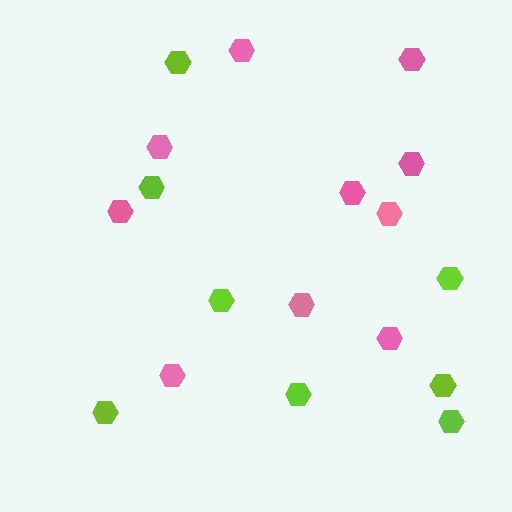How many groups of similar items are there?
There are 2 groups: one group of pink hexagons (10) and one group of lime hexagons (8).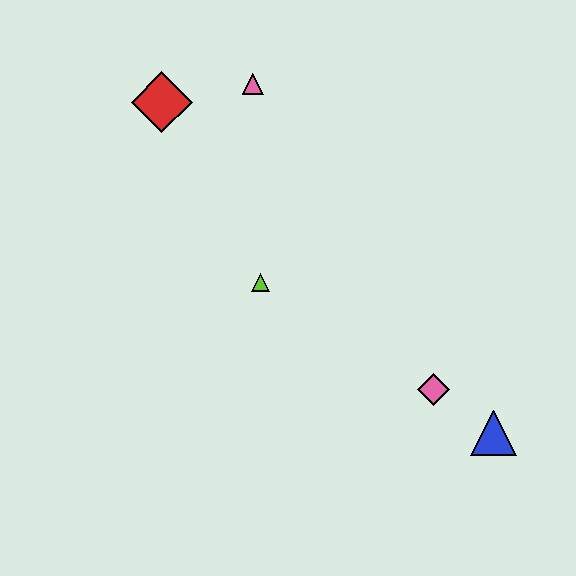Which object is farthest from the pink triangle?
The blue triangle is farthest from the pink triangle.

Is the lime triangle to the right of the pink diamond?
No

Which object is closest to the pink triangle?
The red diamond is closest to the pink triangle.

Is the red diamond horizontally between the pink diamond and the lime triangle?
No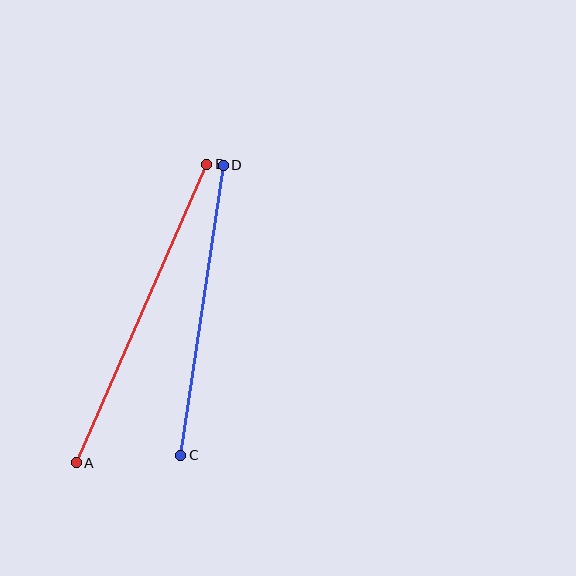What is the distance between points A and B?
The distance is approximately 326 pixels.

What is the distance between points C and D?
The distance is approximately 293 pixels.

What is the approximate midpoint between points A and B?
The midpoint is at approximately (141, 313) pixels.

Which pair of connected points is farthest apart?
Points A and B are farthest apart.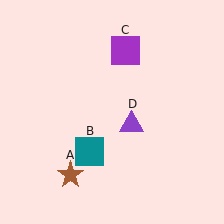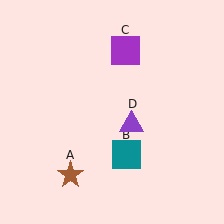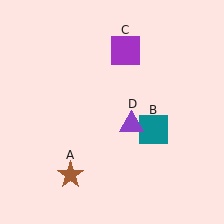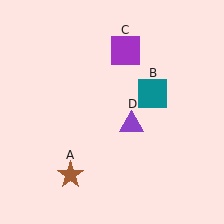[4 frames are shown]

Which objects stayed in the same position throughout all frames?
Brown star (object A) and purple square (object C) and purple triangle (object D) remained stationary.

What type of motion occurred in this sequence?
The teal square (object B) rotated counterclockwise around the center of the scene.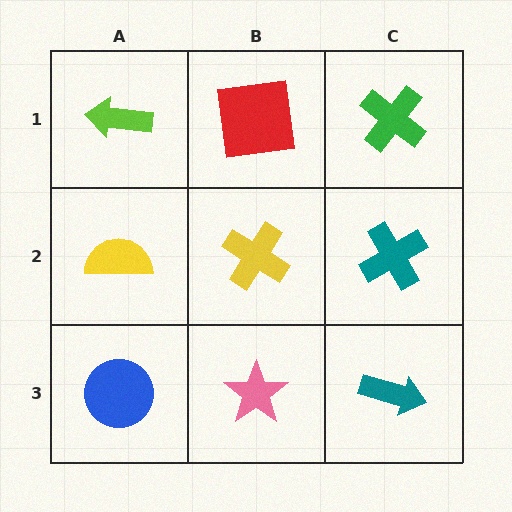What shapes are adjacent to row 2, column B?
A red square (row 1, column B), a pink star (row 3, column B), a yellow semicircle (row 2, column A), a teal cross (row 2, column C).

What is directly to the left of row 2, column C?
A yellow cross.